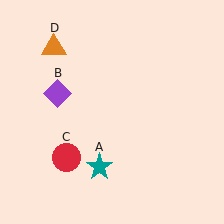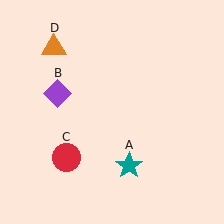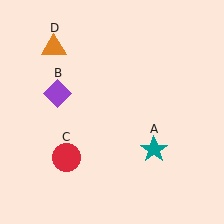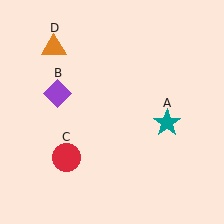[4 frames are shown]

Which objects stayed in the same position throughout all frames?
Purple diamond (object B) and red circle (object C) and orange triangle (object D) remained stationary.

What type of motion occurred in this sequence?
The teal star (object A) rotated counterclockwise around the center of the scene.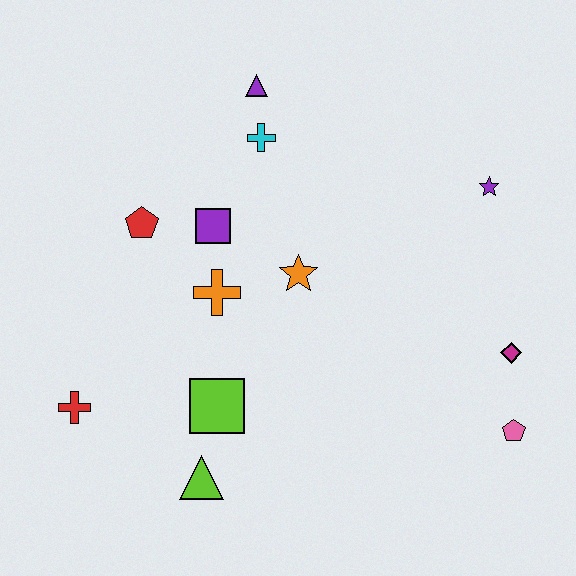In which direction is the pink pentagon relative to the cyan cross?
The pink pentagon is below the cyan cross.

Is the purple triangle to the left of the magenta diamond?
Yes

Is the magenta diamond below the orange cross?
Yes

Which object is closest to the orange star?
The orange cross is closest to the orange star.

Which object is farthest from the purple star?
The red cross is farthest from the purple star.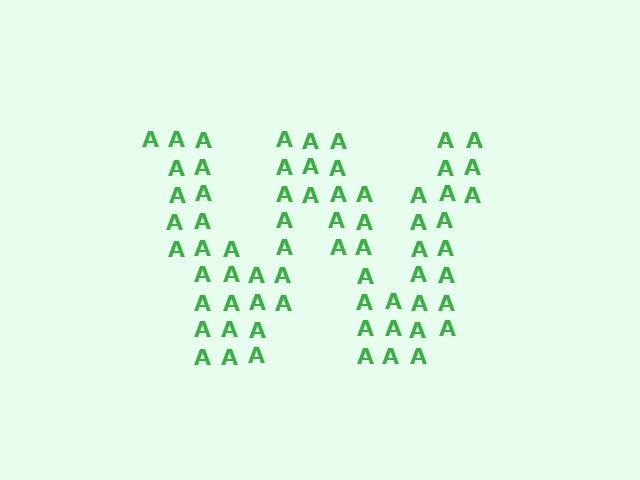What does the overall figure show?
The overall figure shows the letter W.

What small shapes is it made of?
It is made of small letter A's.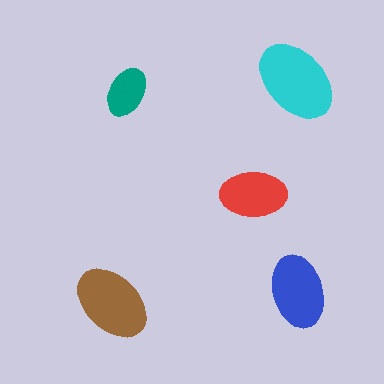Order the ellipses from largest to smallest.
the cyan one, the brown one, the blue one, the red one, the teal one.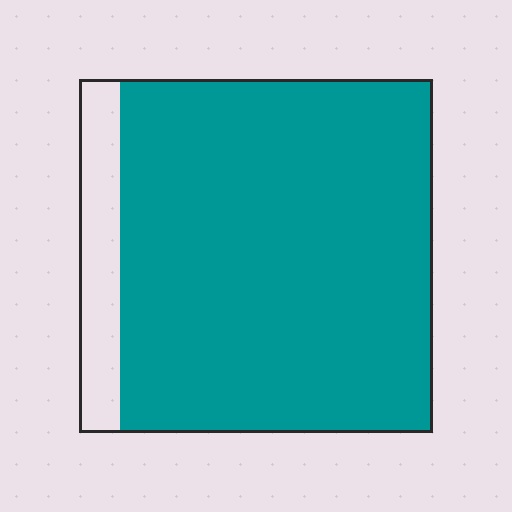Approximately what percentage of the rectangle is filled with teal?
Approximately 90%.